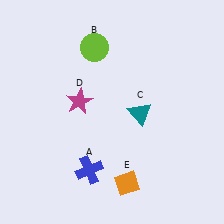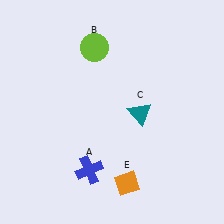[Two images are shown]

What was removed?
The magenta star (D) was removed in Image 2.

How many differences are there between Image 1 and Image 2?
There is 1 difference between the two images.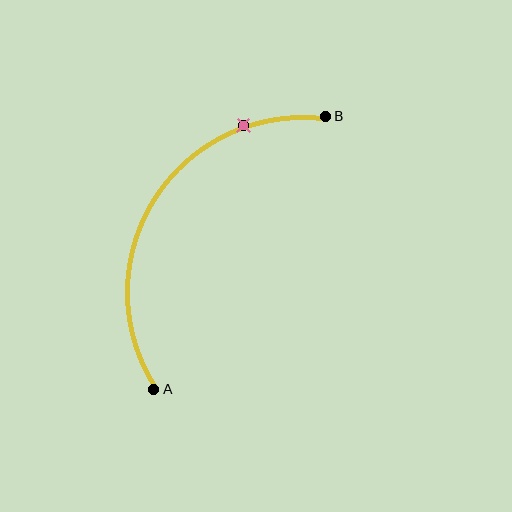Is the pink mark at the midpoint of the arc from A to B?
No. The pink mark lies on the arc but is closer to endpoint B. The arc midpoint would be at the point on the curve equidistant along the arc from both A and B.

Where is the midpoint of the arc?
The arc midpoint is the point on the curve farthest from the straight line joining A and B. It sits to the left of that line.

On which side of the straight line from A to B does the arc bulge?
The arc bulges to the left of the straight line connecting A and B.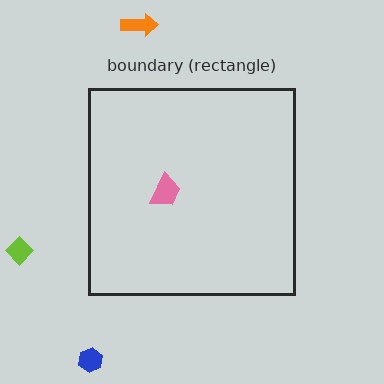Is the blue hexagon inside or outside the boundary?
Outside.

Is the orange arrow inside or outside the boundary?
Outside.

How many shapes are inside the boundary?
1 inside, 3 outside.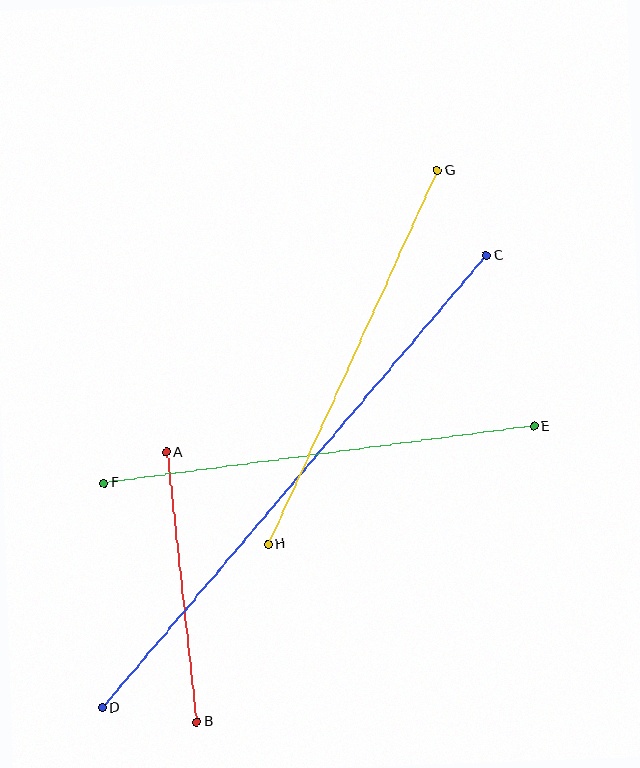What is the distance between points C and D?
The distance is approximately 594 pixels.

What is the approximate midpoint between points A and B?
The midpoint is at approximately (182, 587) pixels.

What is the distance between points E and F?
The distance is approximately 434 pixels.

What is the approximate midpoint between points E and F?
The midpoint is at approximately (319, 455) pixels.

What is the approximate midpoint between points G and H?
The midpoint is at approximately (353, 357) pixels.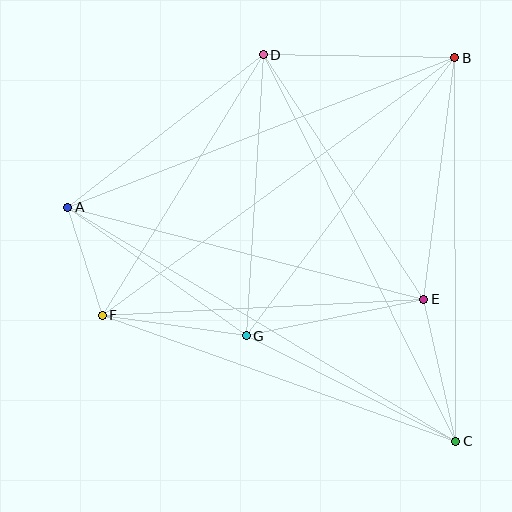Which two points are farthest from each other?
Points A and C are farthest from each other.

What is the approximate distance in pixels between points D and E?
The distance between D and E is approximately 292 pixels.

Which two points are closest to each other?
Points A and F are closest to each other.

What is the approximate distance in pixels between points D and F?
The distance between D and F is approximately 306 pixels.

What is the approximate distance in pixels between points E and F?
The distance between E and F is approximately 322 pixels.